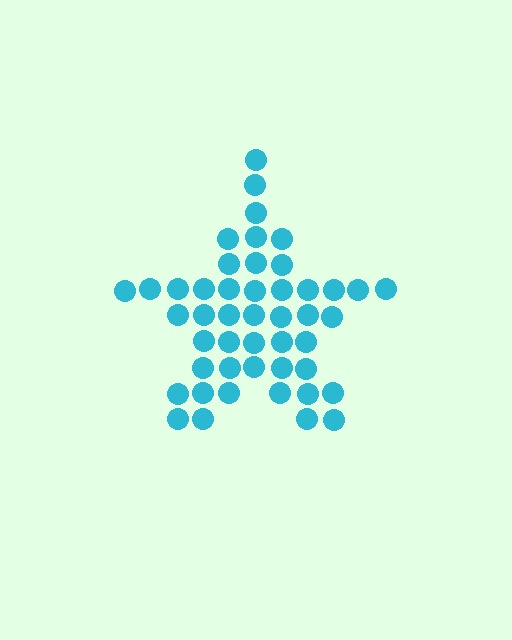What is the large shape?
The large shape is a star.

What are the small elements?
The small elements are circles.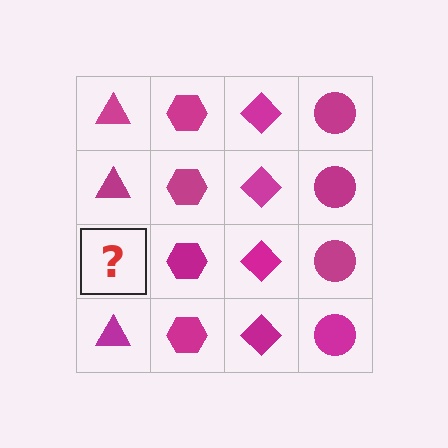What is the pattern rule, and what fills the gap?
The rule is that each column has a consistent shape. The gap should be filled with a magenta triangle.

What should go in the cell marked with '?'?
The missing cell should contain a magenta triangle.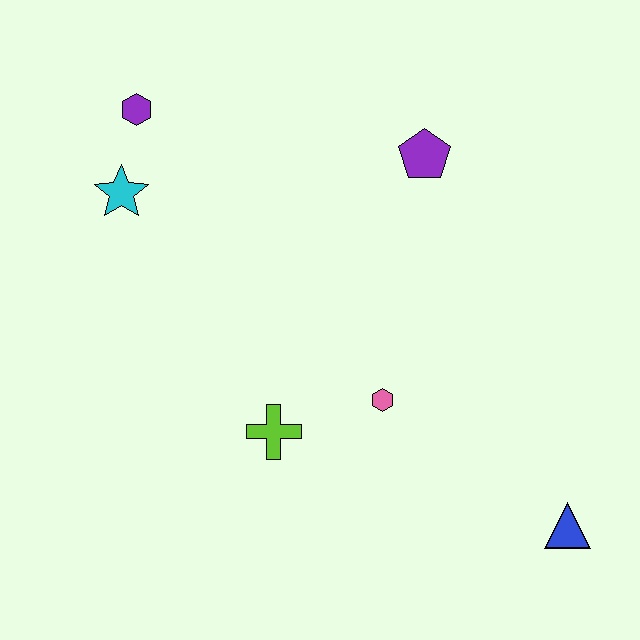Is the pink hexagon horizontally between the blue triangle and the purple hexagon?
Yes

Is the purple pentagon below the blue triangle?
No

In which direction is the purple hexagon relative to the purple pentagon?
The purple hexagon is to the left of the purple pentagon.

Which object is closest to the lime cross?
The pink hexagon is closest to the lime cross.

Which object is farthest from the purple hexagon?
The blue triangle is farthest from the purple hexagon.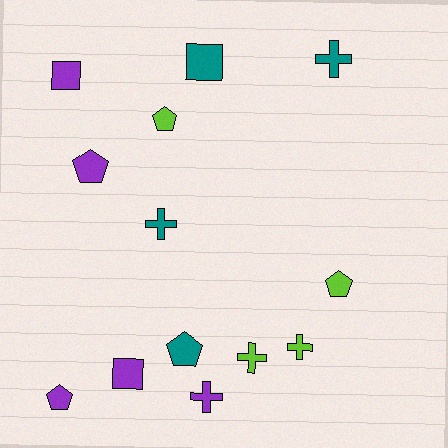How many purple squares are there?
There are 2 purple squares.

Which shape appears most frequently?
Cross, with 5 objects.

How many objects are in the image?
There are 13 objects.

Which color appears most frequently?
Purple, with 5 objects.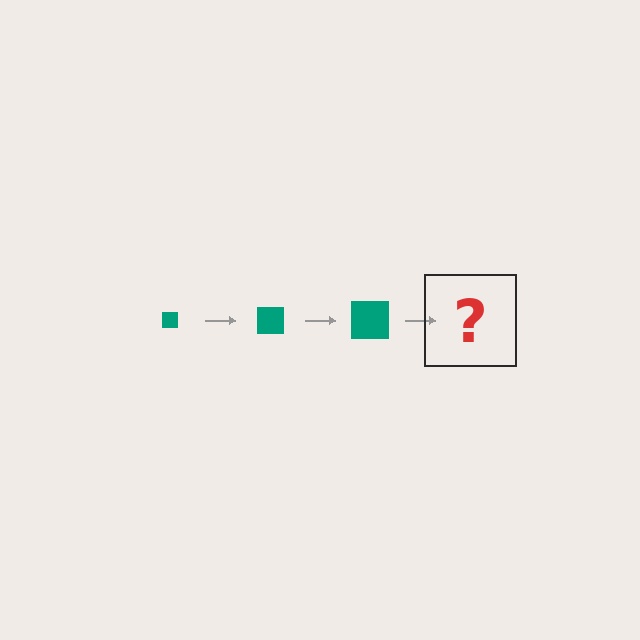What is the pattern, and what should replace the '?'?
The pattern is that the square gets progressively larger each step. The '?' should be a teal square, larger than the previous one.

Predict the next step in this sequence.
The next step is a teal square, larger than the previous one.